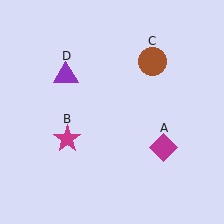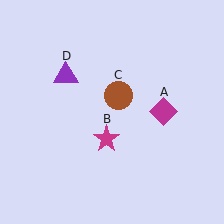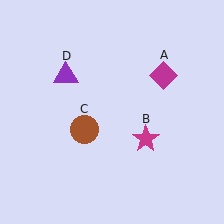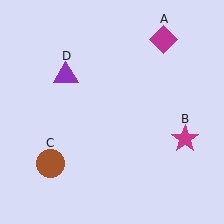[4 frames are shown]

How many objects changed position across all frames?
3 objects changed position: magenta diamond (object A), magenta star (object B), brown circle (object C).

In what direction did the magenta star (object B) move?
The magenta star (object B) moved right.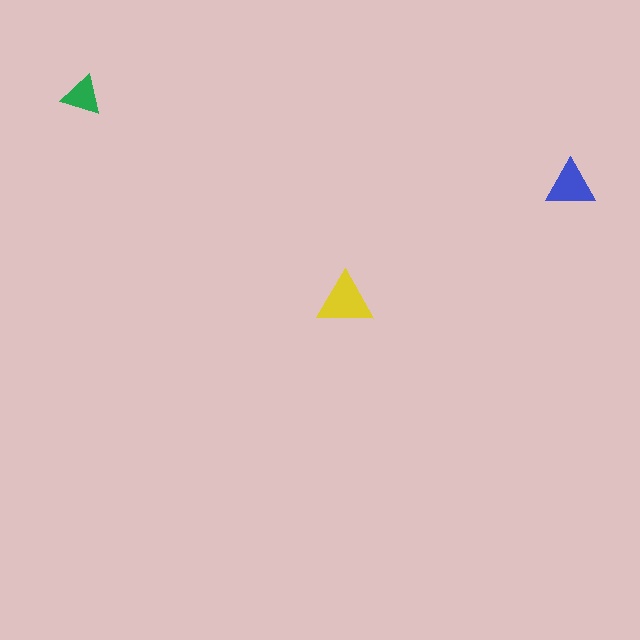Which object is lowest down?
The yellow triangle is bottommost.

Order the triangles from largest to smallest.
the yellow one, the blue one, the green one.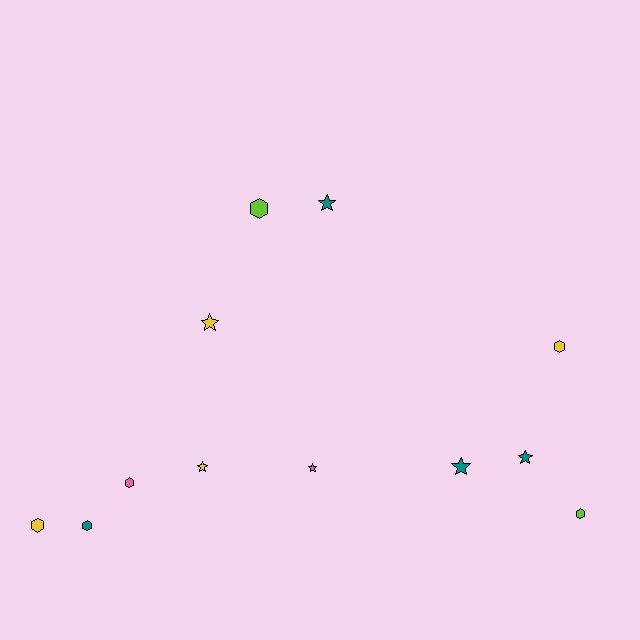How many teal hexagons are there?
There is 1 teal hexagon.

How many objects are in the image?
There are 12 objects.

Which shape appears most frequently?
Star, with 6 objects.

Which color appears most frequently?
Teal, with 4 objects.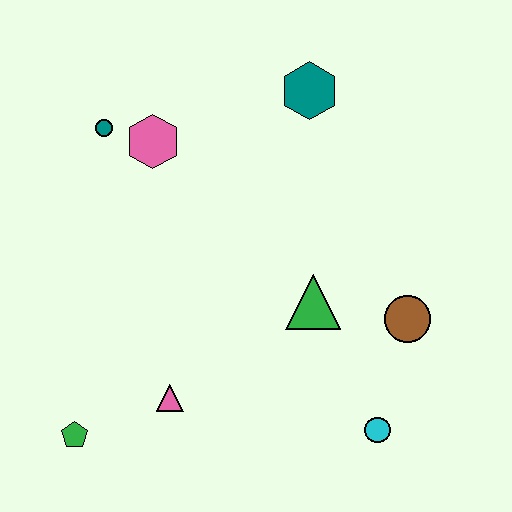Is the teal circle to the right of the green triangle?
No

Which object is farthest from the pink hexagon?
The cyan circle is farthest from the pink hexagon.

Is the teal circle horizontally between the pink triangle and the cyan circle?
No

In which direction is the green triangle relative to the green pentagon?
The green triangle is to the right of the green pentagon.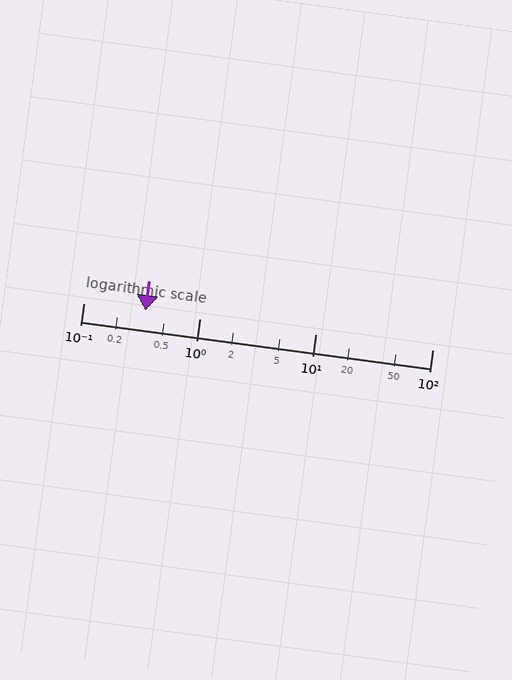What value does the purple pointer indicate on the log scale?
The pointer indicates approximately 0.34.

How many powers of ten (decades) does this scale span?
The scale spans 3 decades, from 0.1 to 100.